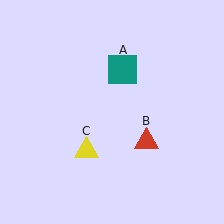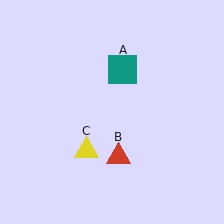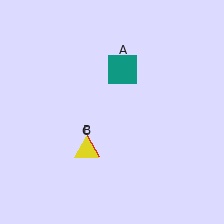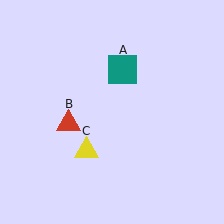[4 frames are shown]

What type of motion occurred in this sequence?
The red triangle (object B) rotated clockwise around the center of the scene.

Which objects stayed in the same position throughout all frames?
Teal square (object A) and yellow triangle (object C) remained stationary.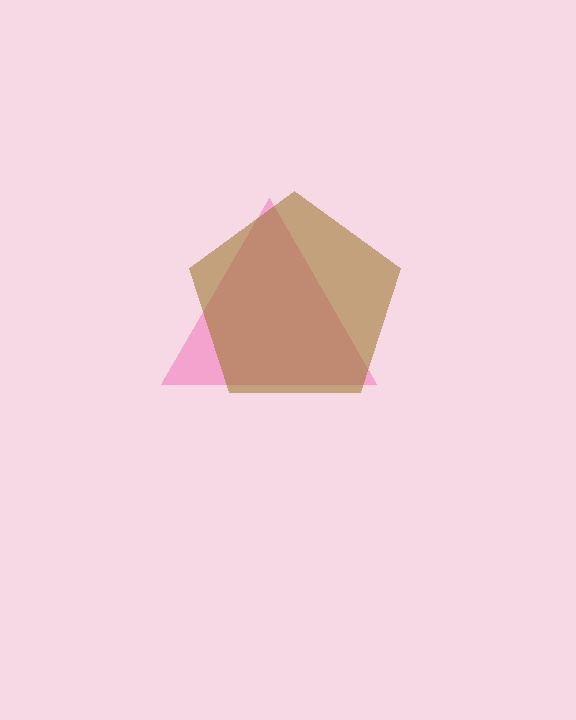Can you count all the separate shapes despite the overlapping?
Yes, there are 2 separate shapes.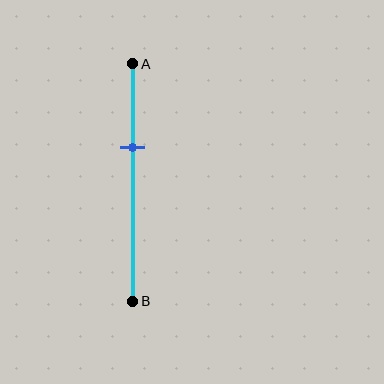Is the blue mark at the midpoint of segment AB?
No, the mark is at about 35% from A, not at the 50% midpoint.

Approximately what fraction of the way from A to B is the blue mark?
The blue mark is approximately 35% of the way from A to B.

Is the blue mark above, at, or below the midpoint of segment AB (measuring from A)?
The blue mark is above the midpoint of segment AB.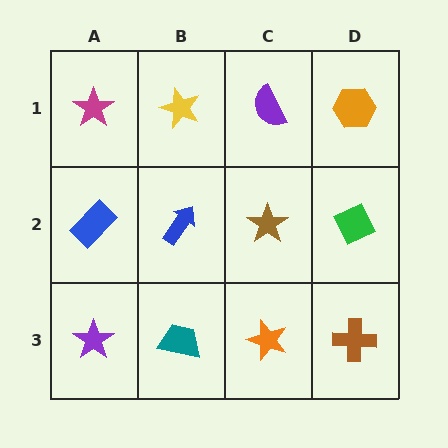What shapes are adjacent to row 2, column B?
A yellow star (row 1, column B), a teal trapezoid (row 3, column B), a blue rectangle (row 2, column A), a brown star (row 2, column C).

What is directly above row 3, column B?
A blue arrow.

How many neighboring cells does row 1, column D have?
2.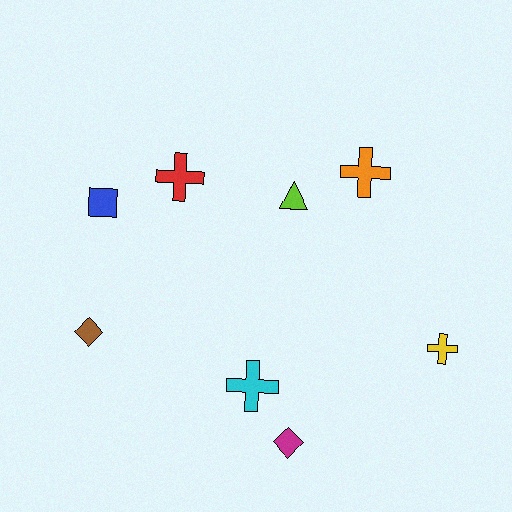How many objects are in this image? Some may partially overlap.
There are 8 objects.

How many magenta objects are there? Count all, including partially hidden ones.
There is 1 magenta object.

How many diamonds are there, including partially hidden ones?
There are 2 diamonds.